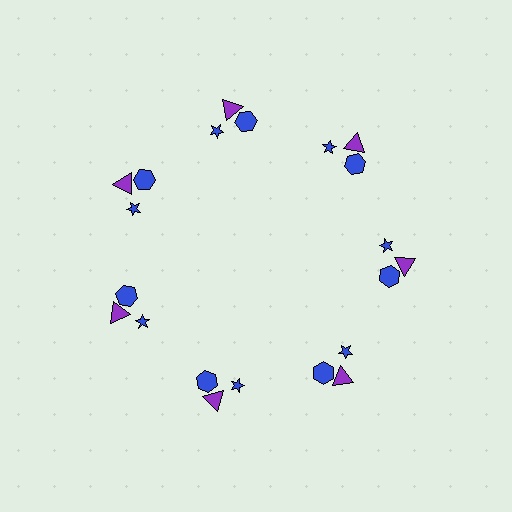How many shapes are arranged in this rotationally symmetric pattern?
There are 21 shapes, arranged in 7 groups of 3.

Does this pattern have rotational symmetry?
Yes, this pattern has 7-fold rotational symmetry. It looks the same after rotating 51 degrees around the center.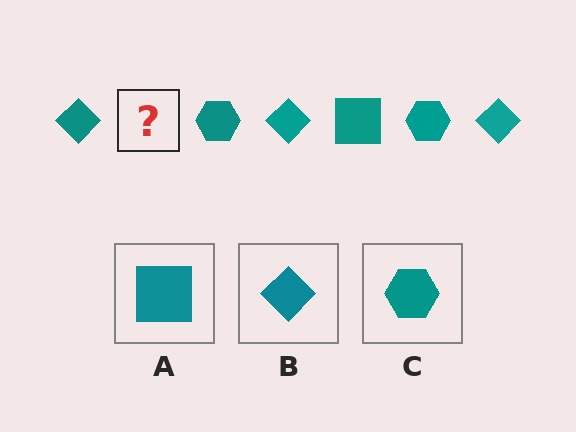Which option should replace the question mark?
Option A.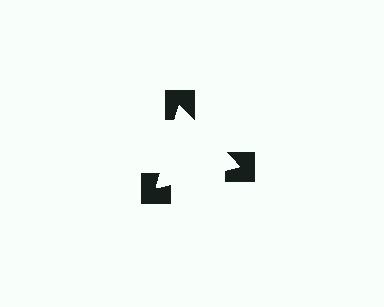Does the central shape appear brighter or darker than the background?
It typically appears slightly brighter than the background, even though no actual brightness change is drawn.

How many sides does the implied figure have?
3 sides.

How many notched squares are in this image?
There are 3 — one at each vertex of the illusory triangle.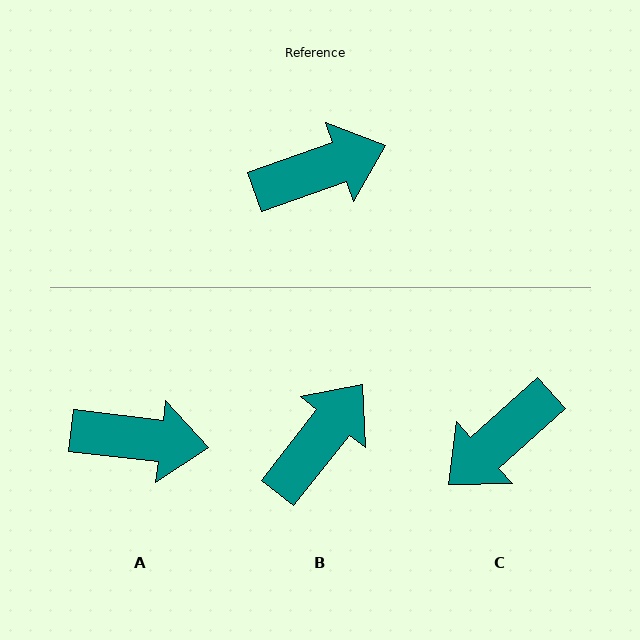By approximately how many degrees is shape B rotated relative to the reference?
Approximately 33 degrees counter-clockwise.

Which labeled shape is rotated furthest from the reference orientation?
C, about 158 degrees away.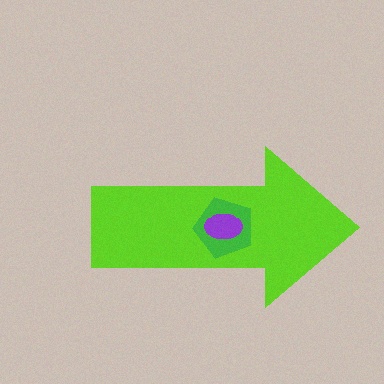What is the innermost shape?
The purple ellipse.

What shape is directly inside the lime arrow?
The green pentagon.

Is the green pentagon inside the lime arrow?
Yes.